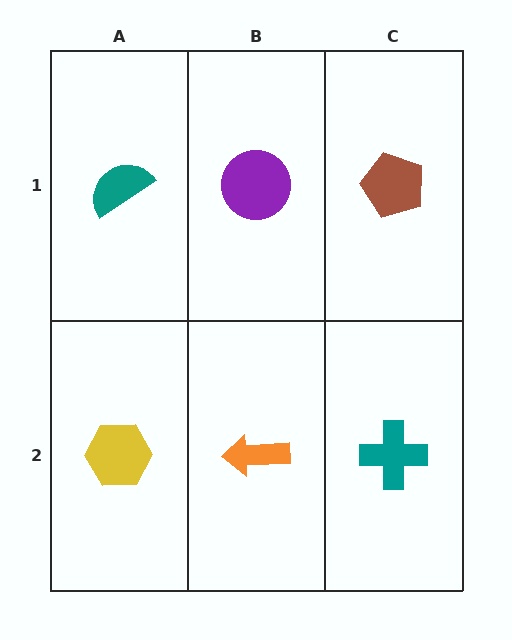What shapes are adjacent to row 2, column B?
A purple circle (row 1, column B), a yellow hexagon (row 2, column A), a teal cross (row 2, column C).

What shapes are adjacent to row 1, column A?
A yellow hexagon (row 2, column A), a purple circle (row 1, column B).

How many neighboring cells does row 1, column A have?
2.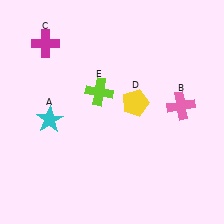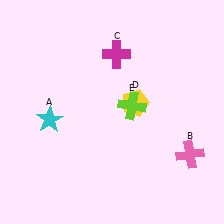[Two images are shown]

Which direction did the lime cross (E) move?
The lime cross (E) moved right.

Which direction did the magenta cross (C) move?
The magenta cross (C) moved right.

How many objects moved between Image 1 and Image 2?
3 objects moved between the two images.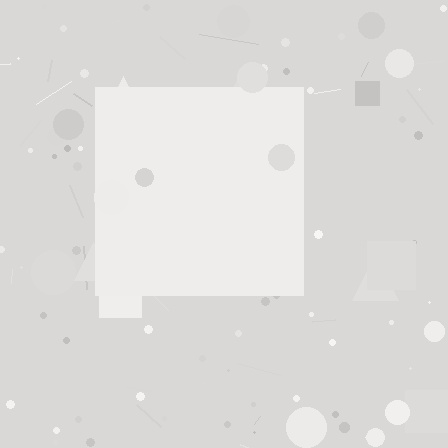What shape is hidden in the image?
A square is hidden in the image.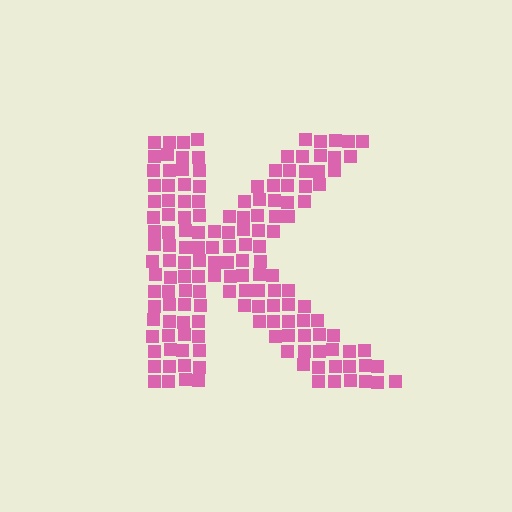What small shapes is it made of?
It is made of small squares.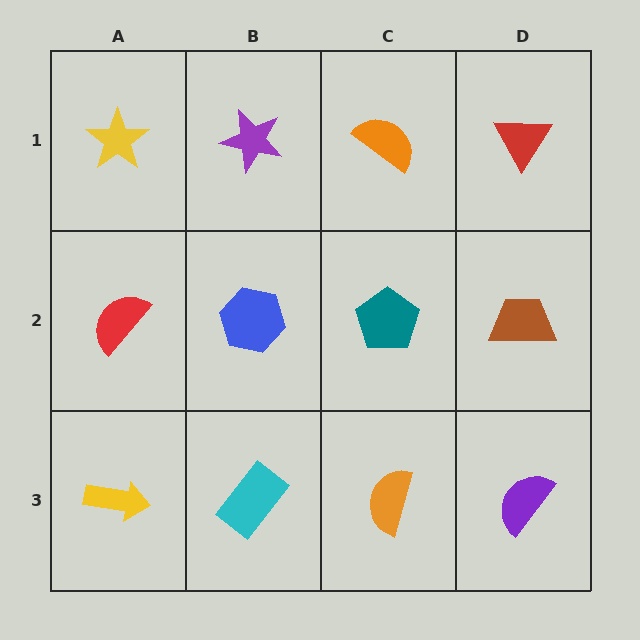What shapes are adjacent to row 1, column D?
A brown trapezoid (row 2, column D), an orange semicircle (row 1, column C).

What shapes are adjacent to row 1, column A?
A red semicircle (row 2, column A), a purple star (row 1, column B).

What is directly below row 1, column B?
A blue hexagon.